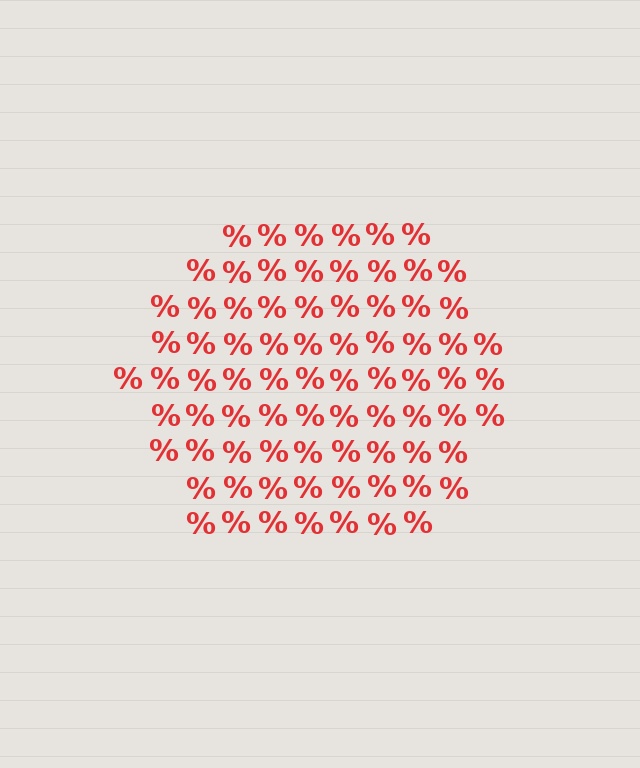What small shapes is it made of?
It is made of small percent signs.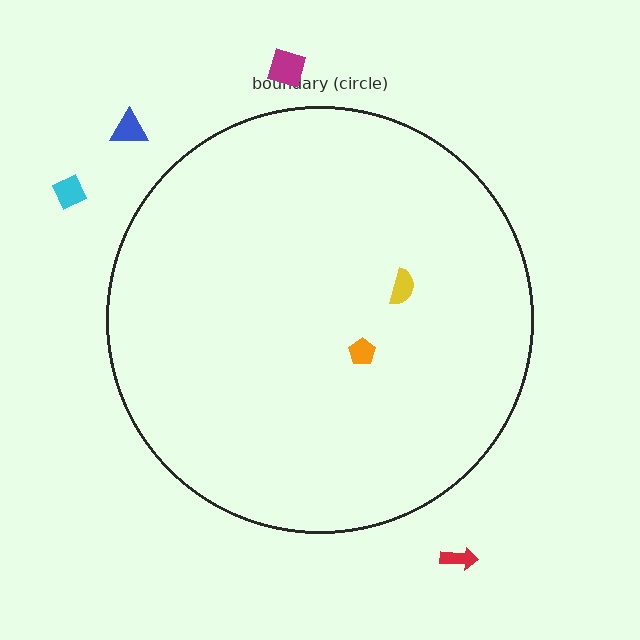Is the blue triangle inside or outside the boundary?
Outside.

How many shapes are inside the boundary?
2 inside, 4 outside.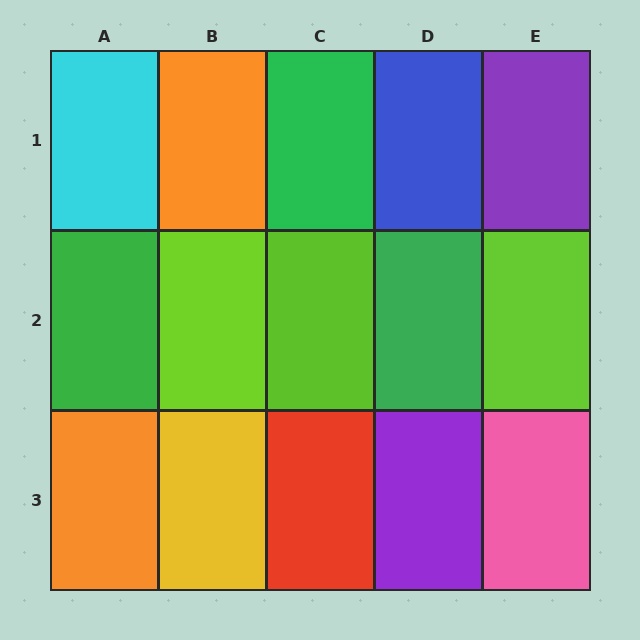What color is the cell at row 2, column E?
Lime.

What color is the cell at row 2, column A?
Green.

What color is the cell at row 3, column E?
Pink.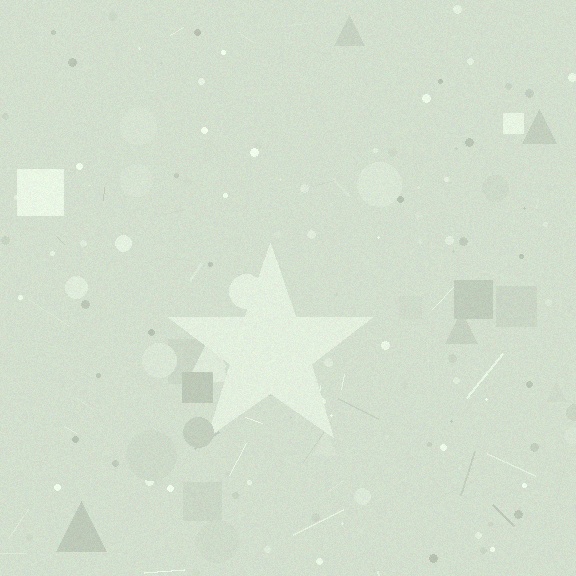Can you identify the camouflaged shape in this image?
The camouflaged shape is a star.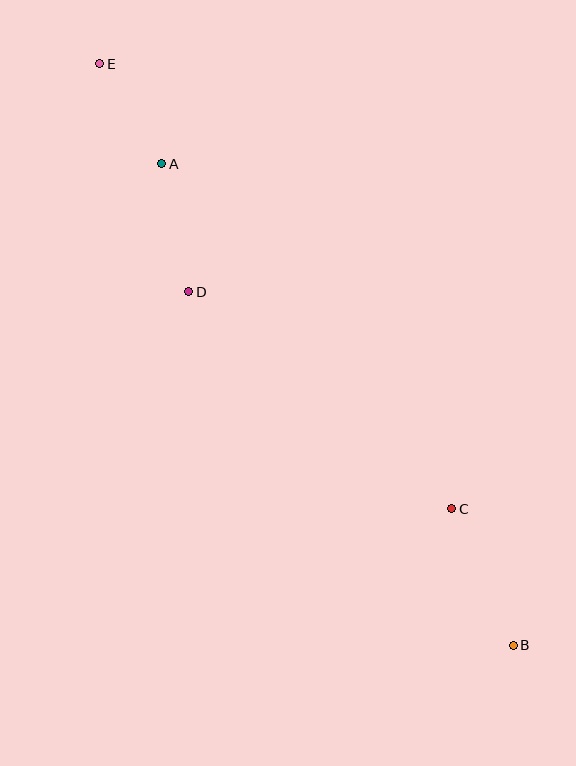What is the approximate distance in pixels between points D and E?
The distance between D and E is approximately 245 pixels.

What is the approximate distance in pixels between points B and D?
The distance between B and D is approximately 480 pixels.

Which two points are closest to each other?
Points A and E are closest to each other.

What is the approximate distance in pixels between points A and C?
The distance between A and C is approximately 451 pixels.